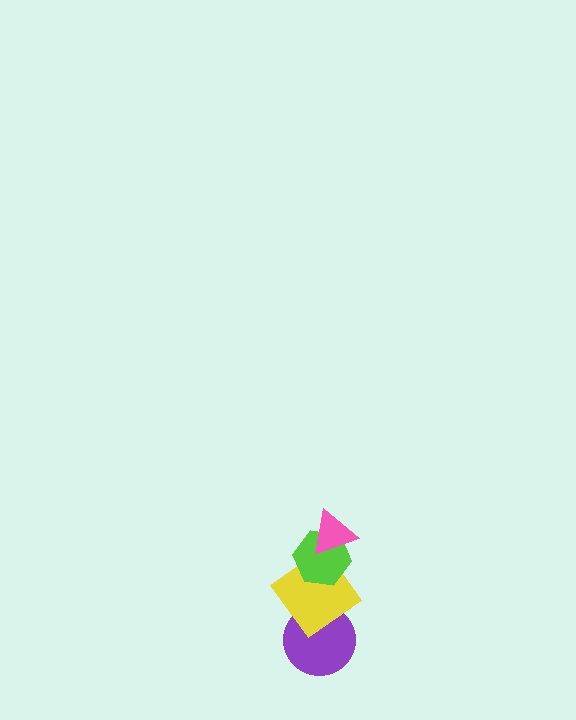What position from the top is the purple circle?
The purple circle is 4th from the top.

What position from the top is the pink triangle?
The pink triangle is 1st from the top.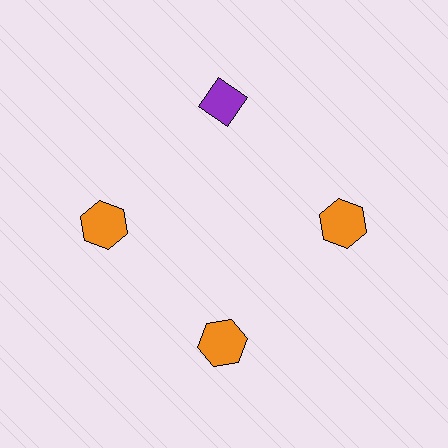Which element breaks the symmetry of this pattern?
The purple diamond at roughly the 12 o'clock position breaks the symmetry. All other shapes are orange hexagons.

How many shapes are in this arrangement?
There are 4 shapes arranged in a ring pattern.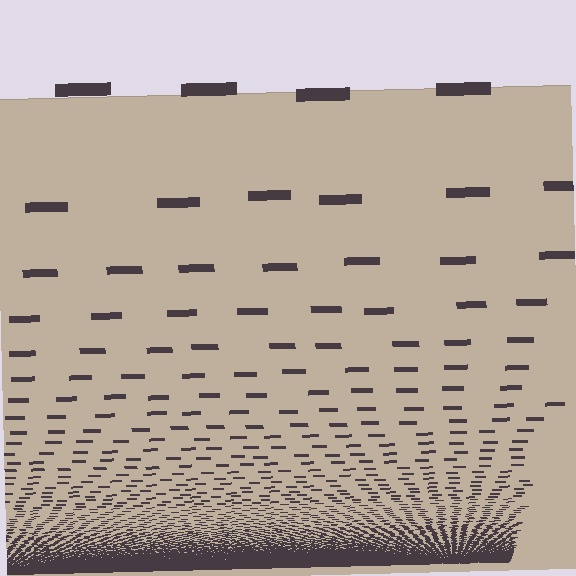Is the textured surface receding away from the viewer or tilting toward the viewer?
The surface appears to tilt toward the viewer. Texture elements get larger and sparser toward the top.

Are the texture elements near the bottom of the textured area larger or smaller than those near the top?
Smaller. The gradient is inverted — elements near the bottom are smaller and denser.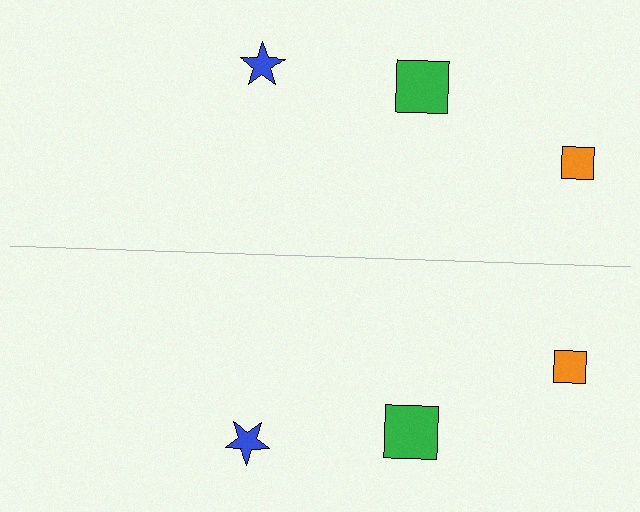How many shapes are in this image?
There are 6 shapes in this image.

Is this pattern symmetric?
Yes, this pattern has bilateral (reflection) symmetry.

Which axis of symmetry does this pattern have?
The pattern has a horizontal axis of symmetry running through the center of the image.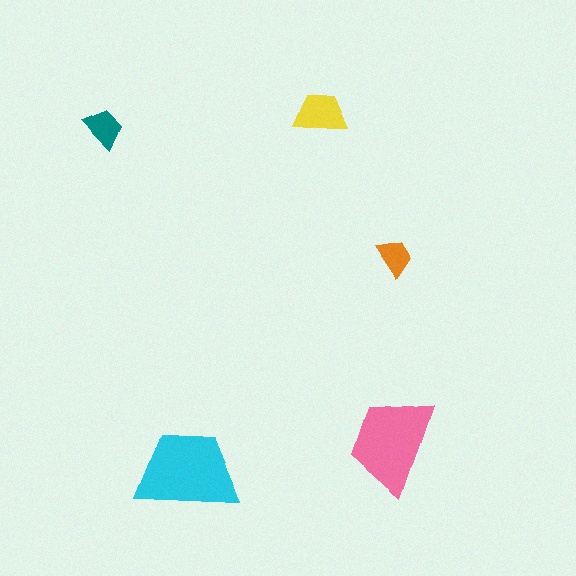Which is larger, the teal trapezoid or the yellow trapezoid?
The yellow one.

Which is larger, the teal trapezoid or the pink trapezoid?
The pink one.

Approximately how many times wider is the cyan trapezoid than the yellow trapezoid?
About 2 times wider.